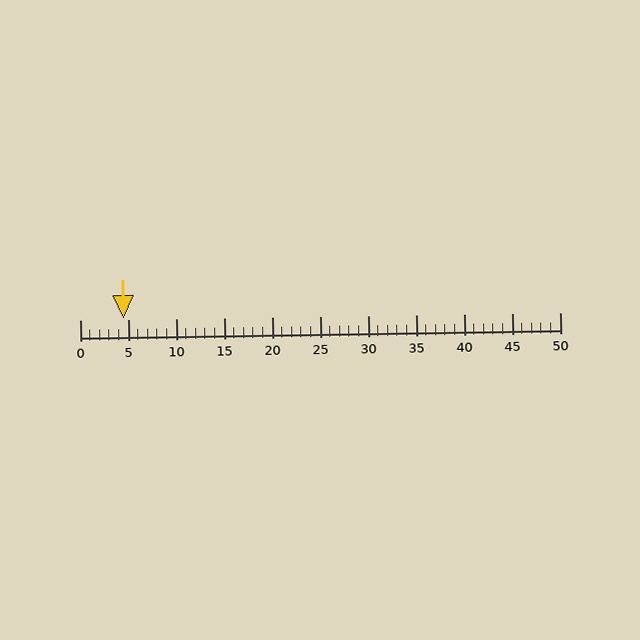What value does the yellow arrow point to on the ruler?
The yellow arrow points to approximately 4.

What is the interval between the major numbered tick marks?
The major tick marks are spaced 5 units apart.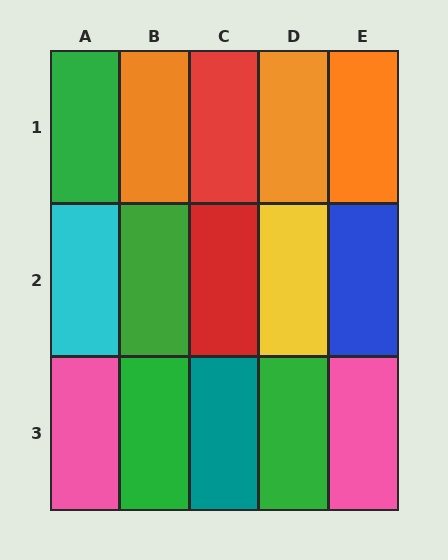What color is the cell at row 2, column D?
Yellow.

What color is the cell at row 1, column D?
Orange.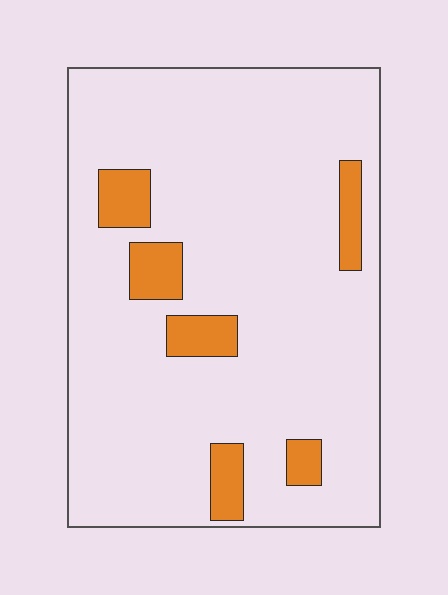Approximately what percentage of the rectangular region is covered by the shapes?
Approximately 10%.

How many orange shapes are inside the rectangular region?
6.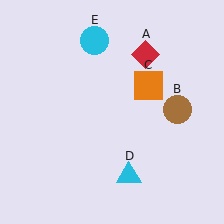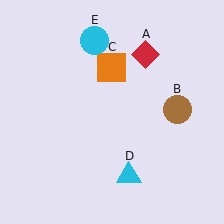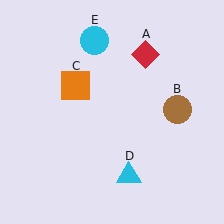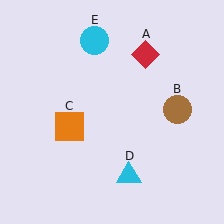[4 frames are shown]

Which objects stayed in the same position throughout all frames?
Red diamond (object A) and brown circle (object B) and cyan triangle (object D) and cyan circle (object E) remained stationary.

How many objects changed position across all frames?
1 object changed position: orange square (object C).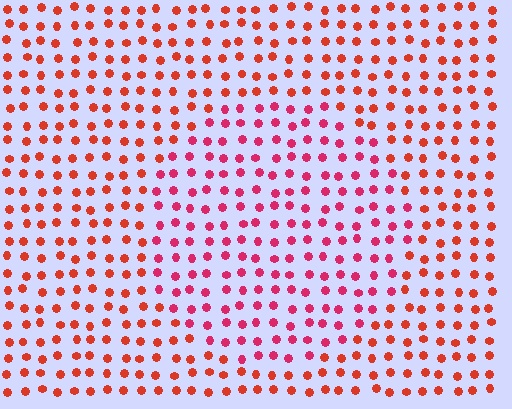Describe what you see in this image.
The image is filled with small red elements in a uniform arrangement. A circle-shaped region is visible where the elements are tinted to a slightly different hue, forming a subtle color boundary.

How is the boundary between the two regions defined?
The boundary is defined purely by a slight shift in hue (about 28 degrees). Spacing, size, and orientation are identical on both sides.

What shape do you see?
I see a circle.